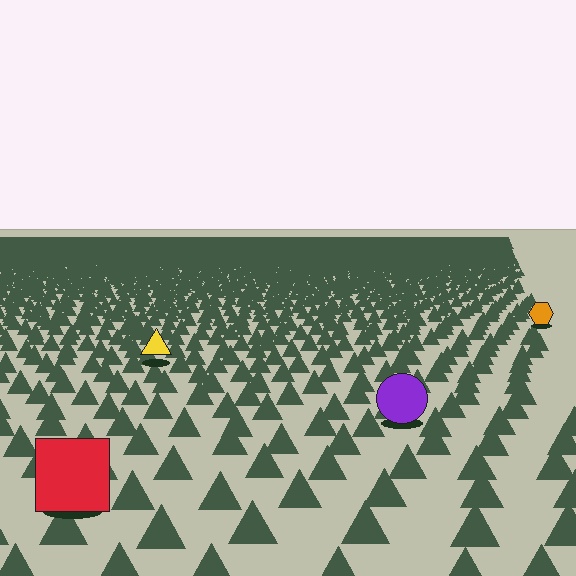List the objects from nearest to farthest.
From nearest to farthest: the red square, the purple circle, the yellow triangle, the orange hexagon.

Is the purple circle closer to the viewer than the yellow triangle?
Yes. The purple circle is closer — you can tell from the texture gradient: the ground texture is coarser near it.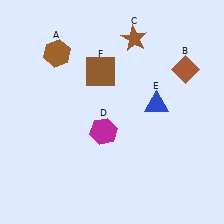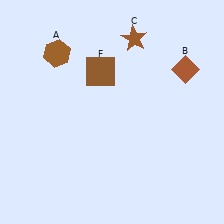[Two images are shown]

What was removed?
The blue triangle (E), the magenta hexagon (D) were removed in Image 2.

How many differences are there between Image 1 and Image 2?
There are 2 differences between the two images.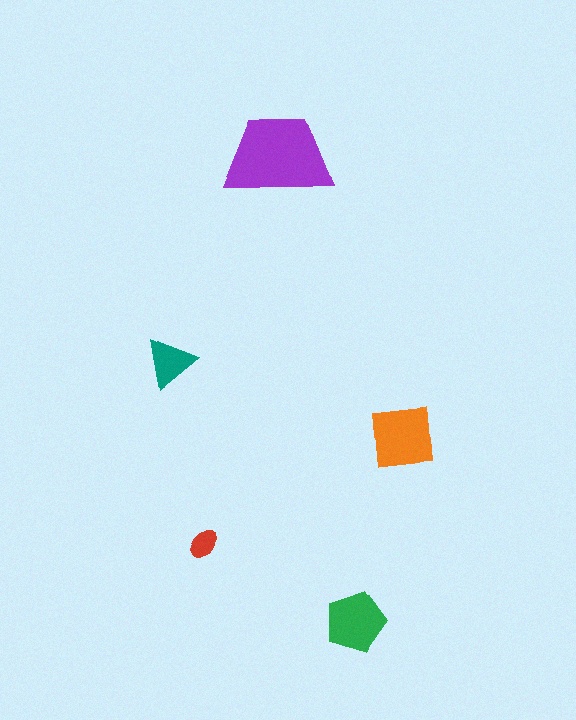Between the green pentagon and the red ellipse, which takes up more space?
The green pentagon.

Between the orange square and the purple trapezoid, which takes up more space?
The purple trapezoid.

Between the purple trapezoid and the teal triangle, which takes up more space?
The purple trapezoid.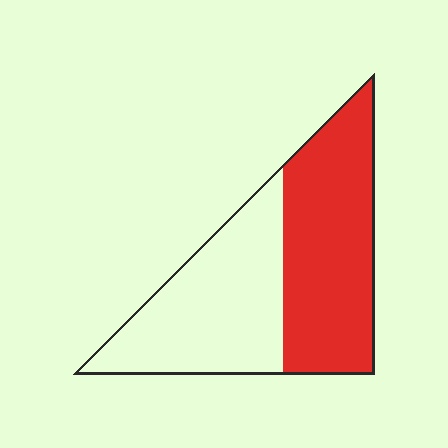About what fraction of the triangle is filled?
About one half (1/2).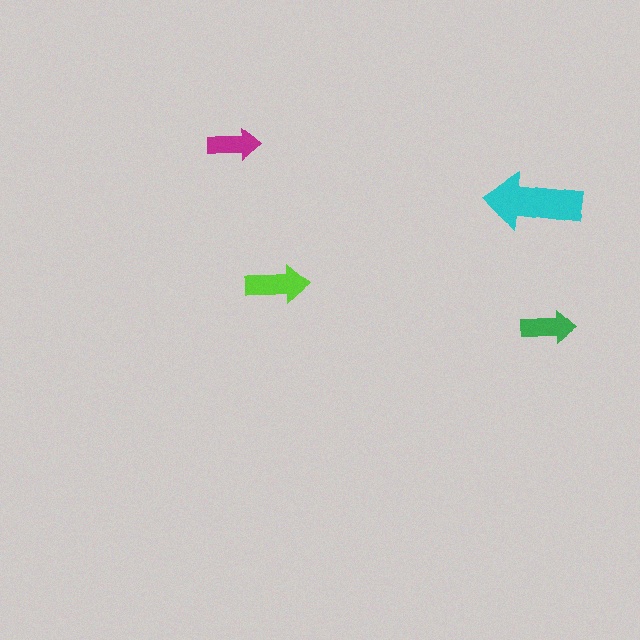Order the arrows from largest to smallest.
the cyan one, the lime one, the green one, the magenta one.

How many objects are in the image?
There are 4 objects in the image.